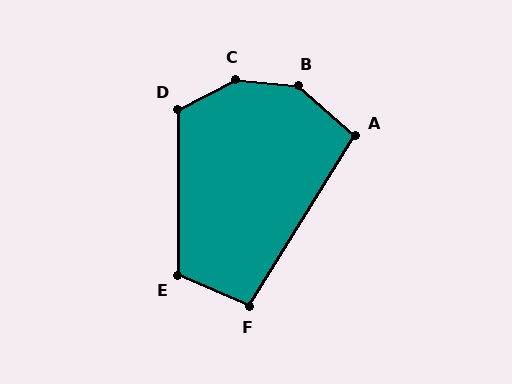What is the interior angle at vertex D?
Approximately 117 degrees (obtuse).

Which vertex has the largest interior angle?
C, at approximately 147 degrees.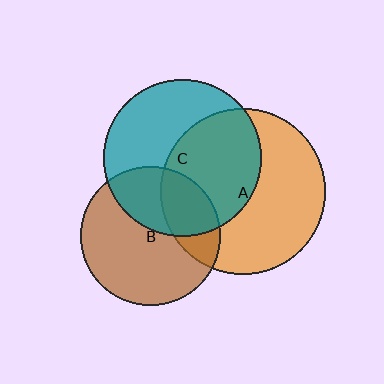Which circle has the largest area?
Circle A (orange).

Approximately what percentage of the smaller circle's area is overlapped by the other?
Approximately 35%.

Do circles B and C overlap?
Yes.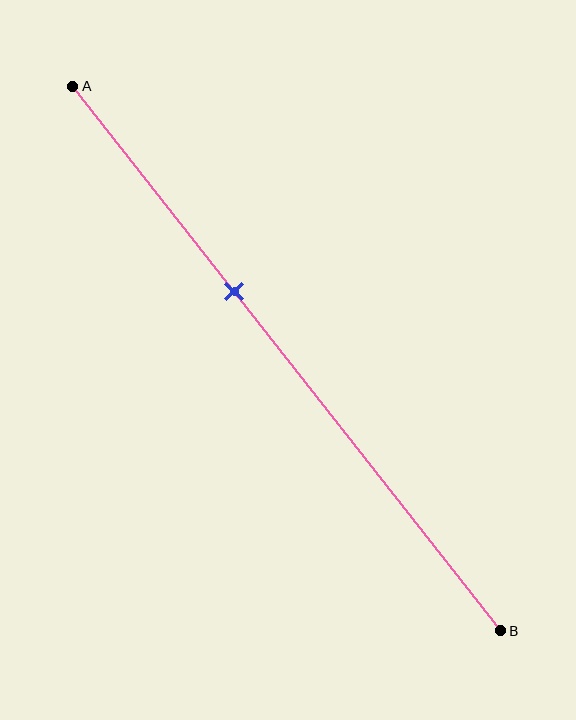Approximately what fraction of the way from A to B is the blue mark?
The blue mark is approximately 40% of the way from A to B.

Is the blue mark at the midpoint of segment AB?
No, the mark is at about 40% from A, not at the 50% midpoint.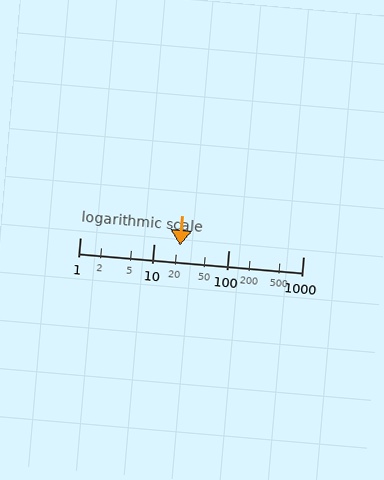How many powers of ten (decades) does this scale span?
The scale spans 3 decades, from 1 to 1000.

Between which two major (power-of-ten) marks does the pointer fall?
The pointer is between 10 and 100.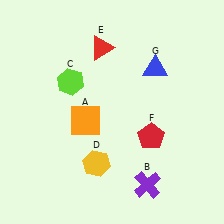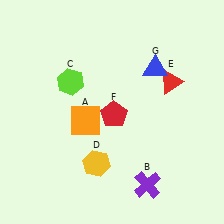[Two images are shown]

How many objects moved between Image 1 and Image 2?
2 objects moved between the two images.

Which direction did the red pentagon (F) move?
The red pentagon (F) moved left.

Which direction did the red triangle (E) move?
The red triangle (E) moved right.